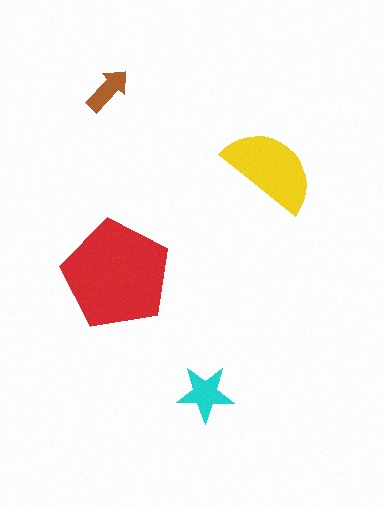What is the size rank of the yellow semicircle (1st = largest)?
2nd.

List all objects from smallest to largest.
The brown arrow, the cyan star, the yellow semicircle, the red pentagon.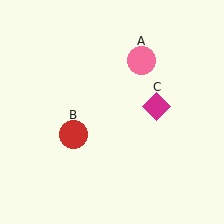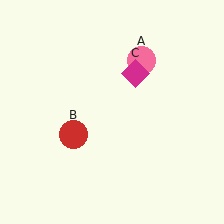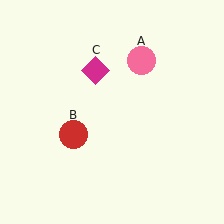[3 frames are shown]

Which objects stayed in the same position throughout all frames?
Pink circle (object A) and red circle (object B) remained stationary.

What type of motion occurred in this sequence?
The magenta diamond (object C) rotated counterclockwise around the center of the scene.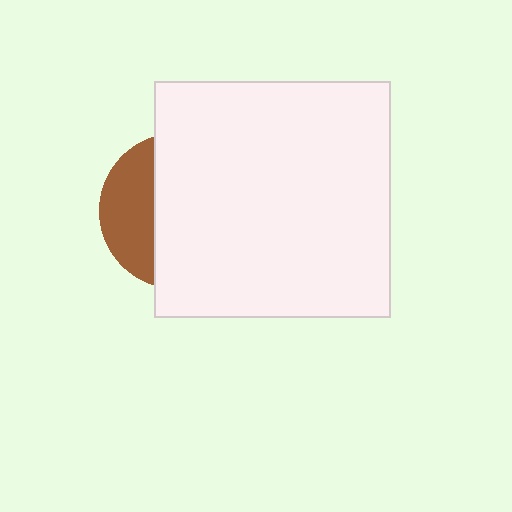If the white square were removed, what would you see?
You would see the complete brown circle.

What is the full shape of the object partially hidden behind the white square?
The partially hidden object is a brown circle.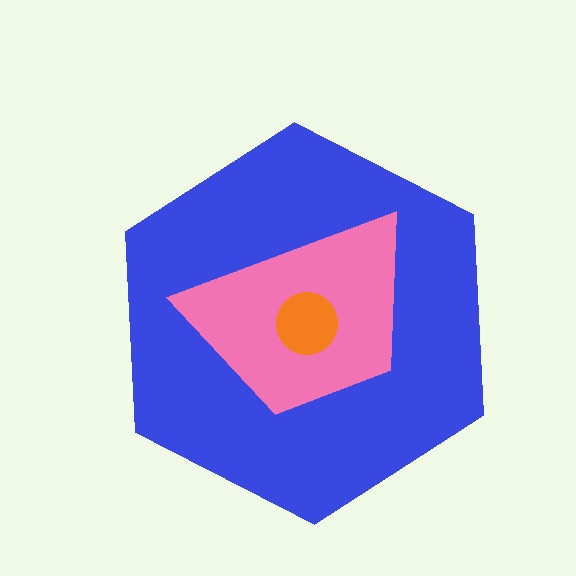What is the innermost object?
The orange circle.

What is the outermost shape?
The blue hexagon.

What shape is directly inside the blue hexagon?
The pink trapezoid.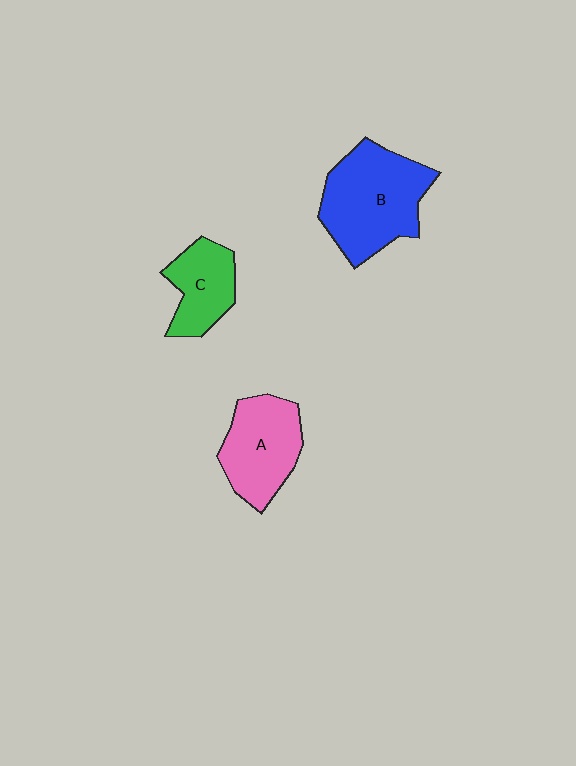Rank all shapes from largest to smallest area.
From largest to smallest: B (blue), A (pink), C (green).